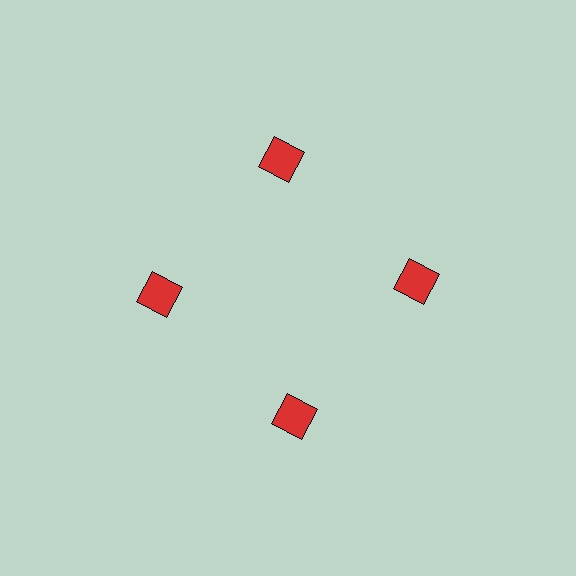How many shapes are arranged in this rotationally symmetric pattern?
There are 4 shapes, arranged in 4 groups of 1.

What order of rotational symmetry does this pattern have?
This pattern has 4-fold rotational symmetry.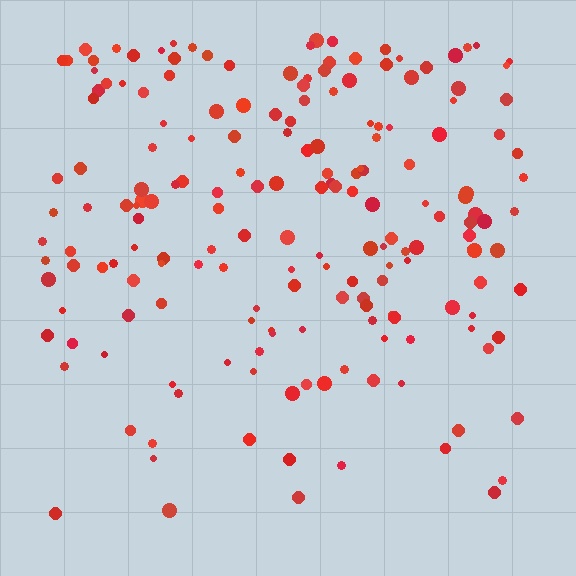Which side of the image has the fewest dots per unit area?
The bottom.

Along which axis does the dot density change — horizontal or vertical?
Vertical.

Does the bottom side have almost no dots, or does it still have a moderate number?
Still a moderate number, just noticeably fewer than the top.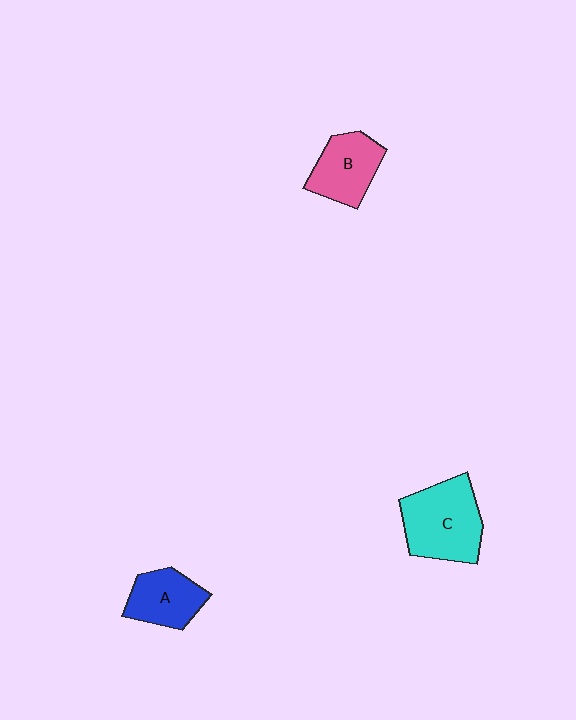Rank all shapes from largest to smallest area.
From largest to smallest: C (cyan), B (pink), A (blue).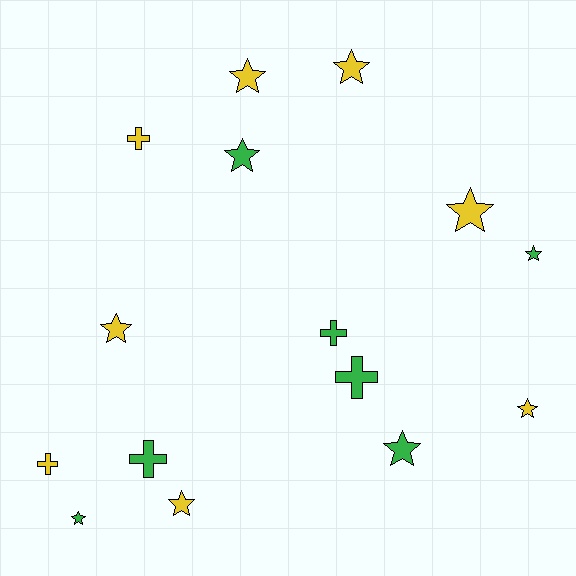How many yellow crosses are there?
There are 2 yellow crosses.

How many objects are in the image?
There are 15 objects.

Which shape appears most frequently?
Star, with 10 objects.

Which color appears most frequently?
Yellow, with 8 objects.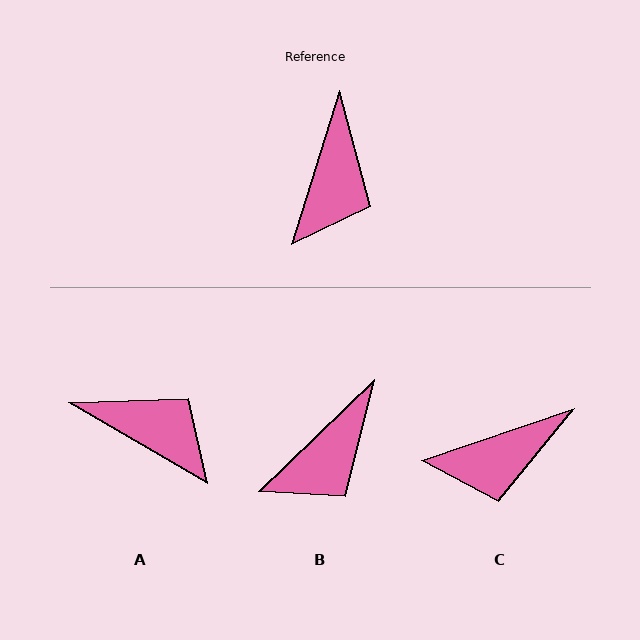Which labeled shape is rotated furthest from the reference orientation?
A, about 77 degrees away.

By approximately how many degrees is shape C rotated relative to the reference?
Approximately 54 degrees clockwise.